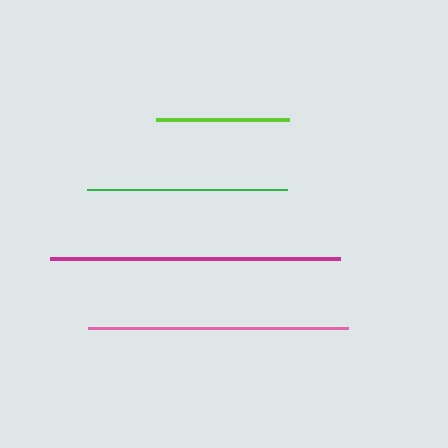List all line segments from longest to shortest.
From longest to shortest: magenta, pink, green, lime.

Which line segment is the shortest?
The lime line is the shortest at approximately 133 pixels.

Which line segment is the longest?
The magenta line is the longest at approximately 290 pixels.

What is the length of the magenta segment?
The magenta segment is approximately 290 pixels long.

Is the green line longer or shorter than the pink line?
The pink line is longer than the green line.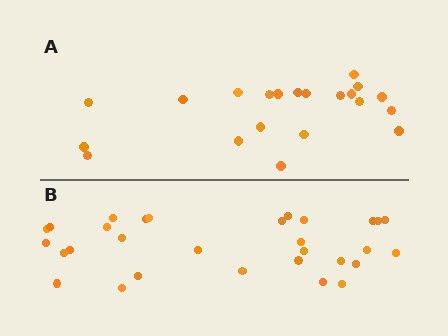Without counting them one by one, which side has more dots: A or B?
Region B (the bottom region) has more dots.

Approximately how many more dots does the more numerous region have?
Region B has roughly 8 or so more dots than region A.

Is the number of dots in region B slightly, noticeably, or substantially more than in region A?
Region B has noticeably more, but not dramatically so. The ratio is roughly 1.4 to 1.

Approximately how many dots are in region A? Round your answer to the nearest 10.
About 20 dots. (The exact count is 21, which rounds to 20.)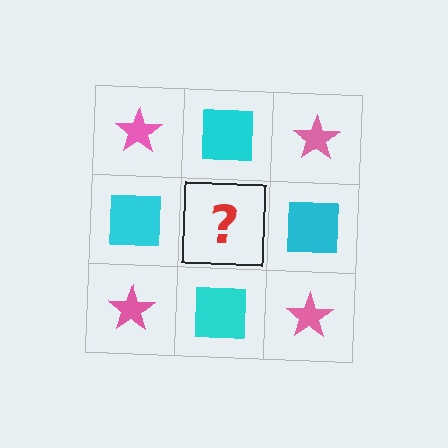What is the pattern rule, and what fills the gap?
The rule is that it alternates pink star and cyan square in a checkerboard pattern. The gap should be filled with a pink star.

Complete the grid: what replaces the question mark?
The question mark should be replaced with a pink star.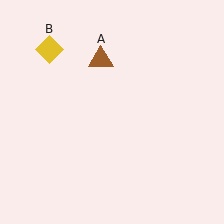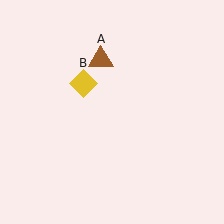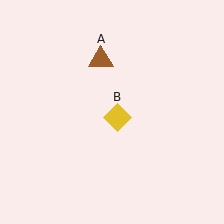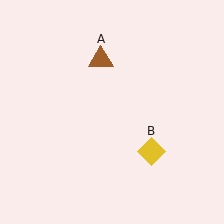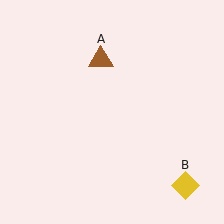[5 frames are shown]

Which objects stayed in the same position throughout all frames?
Brown triangle (object A) remained stationary.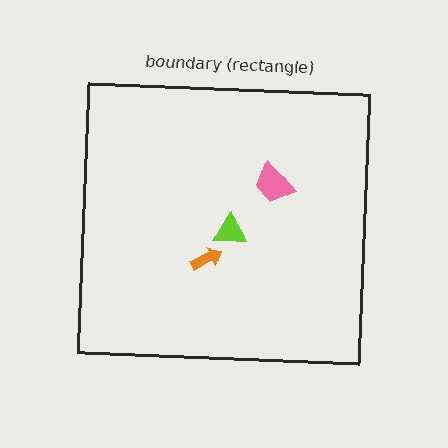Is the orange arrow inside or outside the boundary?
Inside.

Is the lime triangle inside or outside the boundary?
Inside.